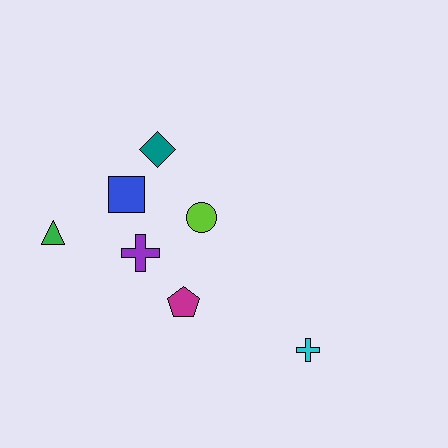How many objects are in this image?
There are 7 objects.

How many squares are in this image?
There is 1 square.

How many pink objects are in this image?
There are no pink objects.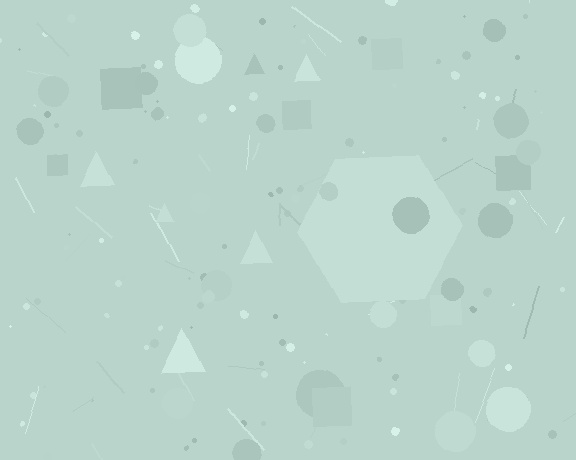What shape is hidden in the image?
A hexagon is hidden in the image.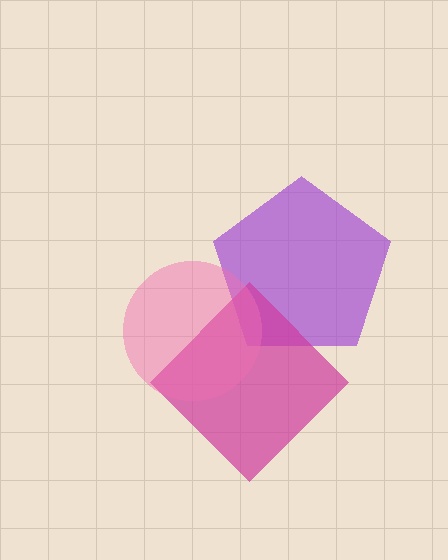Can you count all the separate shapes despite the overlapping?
Yes, there are 3 separate shapes.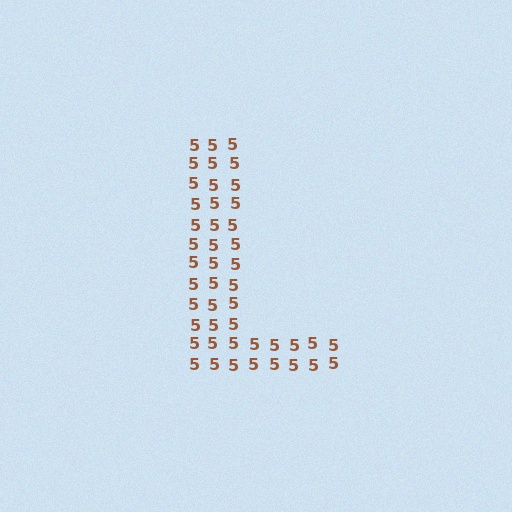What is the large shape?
The large shape is the letter L.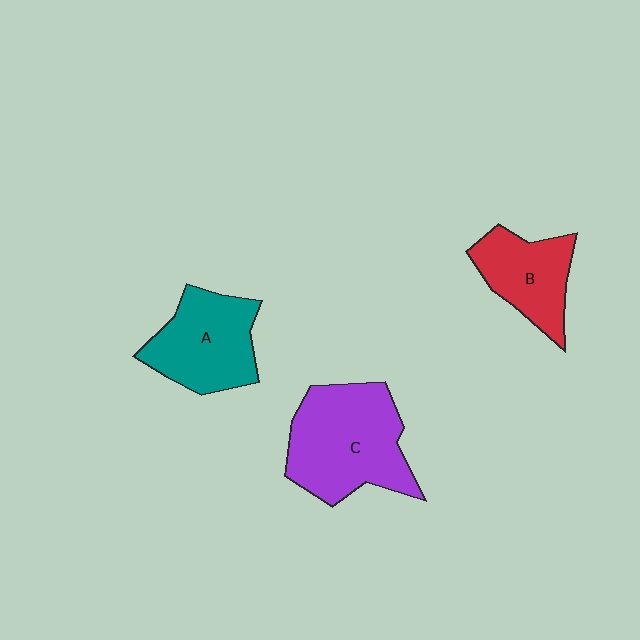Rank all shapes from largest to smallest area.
From largest to smallest: C (purple), A (teal), B (red).